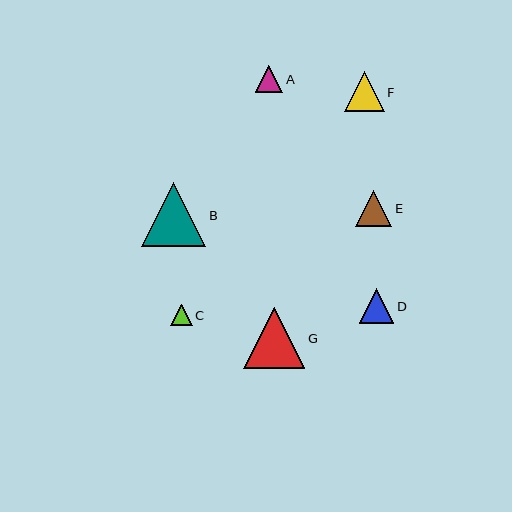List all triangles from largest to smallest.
From largest to smallest: B, G, F, E, D, A, C.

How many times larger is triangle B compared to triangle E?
Triangle B is approximately 1.8 times the size of triangle E.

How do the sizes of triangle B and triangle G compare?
Triangle B and triangle G are approximately the same size.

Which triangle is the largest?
Triangle B is the largest with a size of approximately 64 pixels.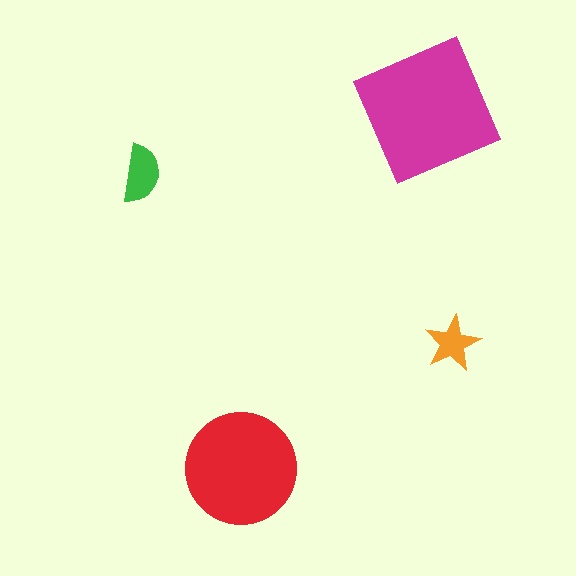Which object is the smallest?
The orange star.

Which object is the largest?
The magenta square.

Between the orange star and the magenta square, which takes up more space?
The magenta square.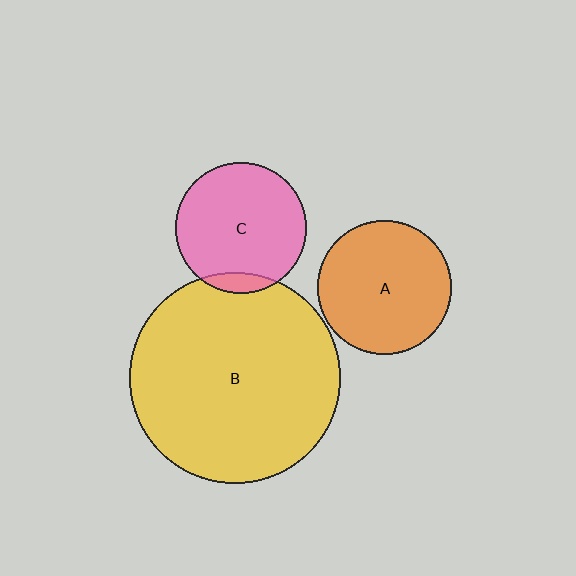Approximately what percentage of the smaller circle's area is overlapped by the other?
Approximately 10%.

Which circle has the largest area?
Circle B (yellow).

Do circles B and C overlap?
Yes.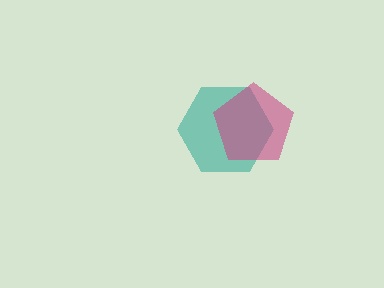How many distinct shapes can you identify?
There are 2 distinct shapes: a teal hexagon, a magenta pentagon.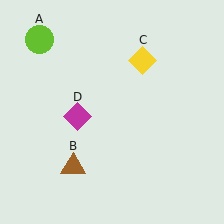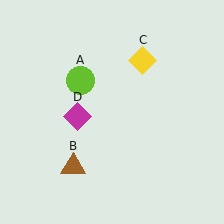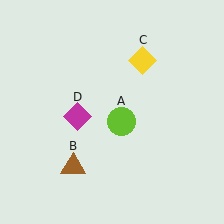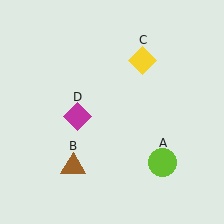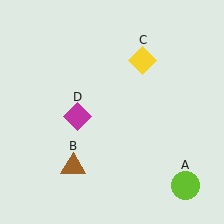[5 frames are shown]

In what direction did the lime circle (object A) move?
The lime circle (object A) moved down and to the right.